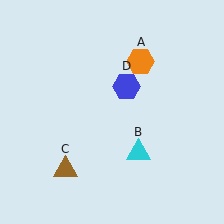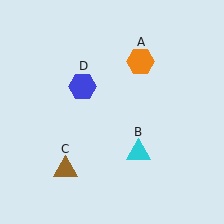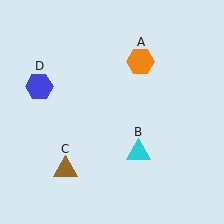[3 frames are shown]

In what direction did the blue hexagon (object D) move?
The blue hexagon (object D) moved left.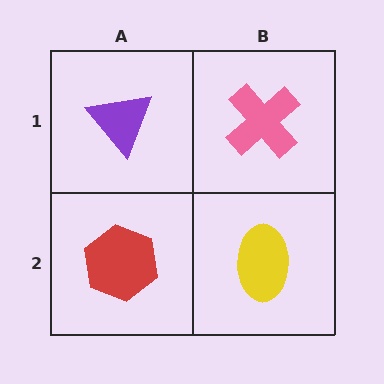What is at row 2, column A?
A red hexagon.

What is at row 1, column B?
A pink cross.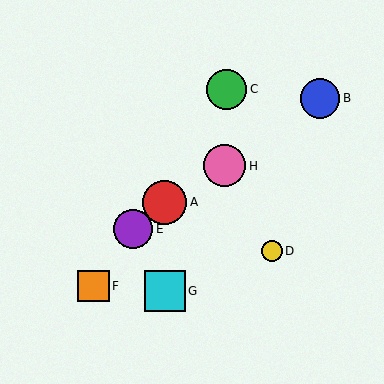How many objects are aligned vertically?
2 objects (A, G) are aligned vertically.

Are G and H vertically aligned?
No, G is at x≈165 and H is at x≈225.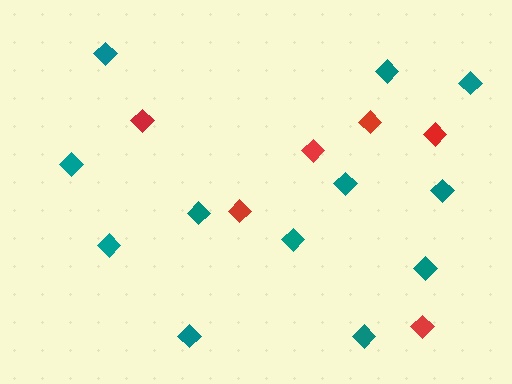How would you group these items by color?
There are 2 groups: one group of red diamonds (6) and one group of teal diamonds (12).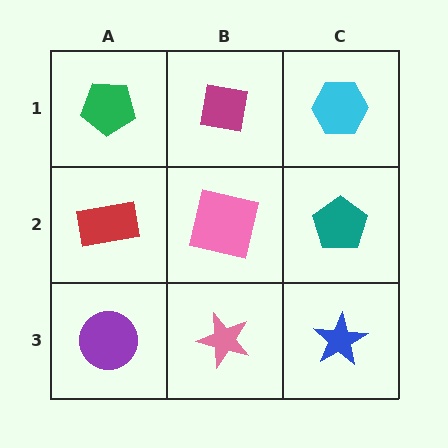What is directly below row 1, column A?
A red rectangle.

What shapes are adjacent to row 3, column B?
A pink square (row 2, column B), a purple circle (row 3, column A), a blue star (row 3, column C).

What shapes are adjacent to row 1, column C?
A teal pentagon (row 2, column C), a magenta square (row 1, column B).